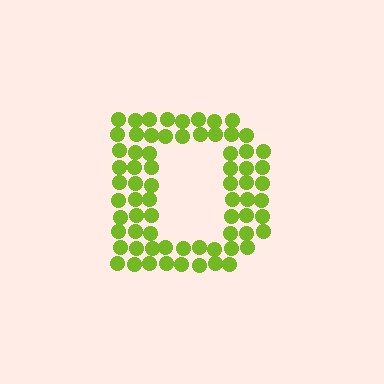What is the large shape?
The large shape is the letter D.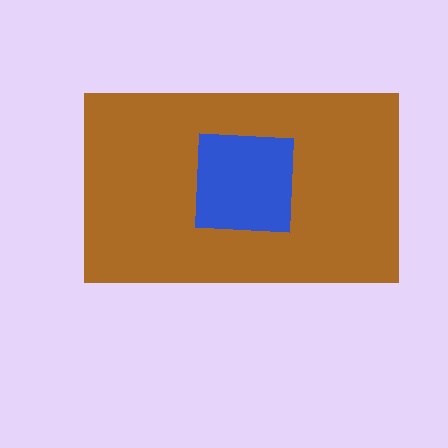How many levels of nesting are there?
2.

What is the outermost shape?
The brown rectangle.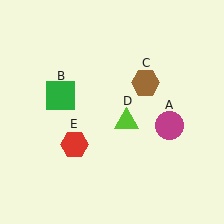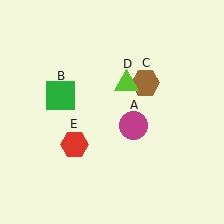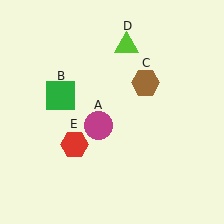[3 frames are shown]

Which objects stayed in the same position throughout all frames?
Green square (object B) and brown hexagon (object C) and red hexagon (object E) remained stationary.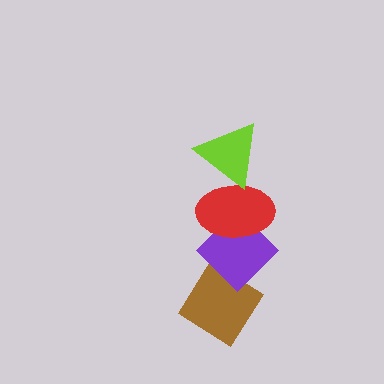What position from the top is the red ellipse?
The red ellipse is 2nd from the top.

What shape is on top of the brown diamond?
The purple diamond is on top of the brown diamond.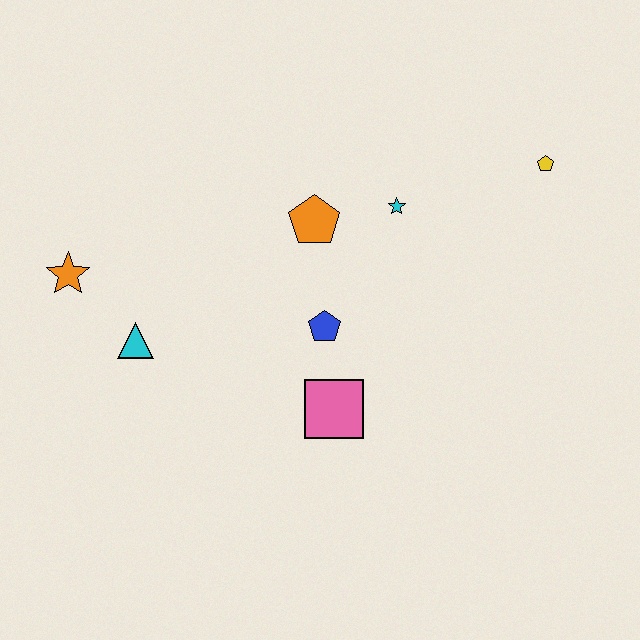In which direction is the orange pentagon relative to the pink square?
The orange pentagon is above the pink square.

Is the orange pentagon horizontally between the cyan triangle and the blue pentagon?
Yes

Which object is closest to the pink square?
The blue pentagon is closest to the pink square.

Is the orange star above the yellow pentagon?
No